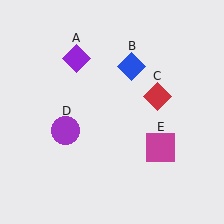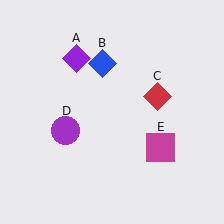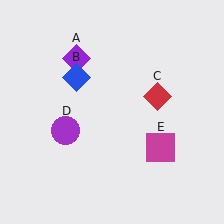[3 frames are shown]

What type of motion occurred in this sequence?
The blue diamond (object B) rotated counterclockwise around the center of the scene.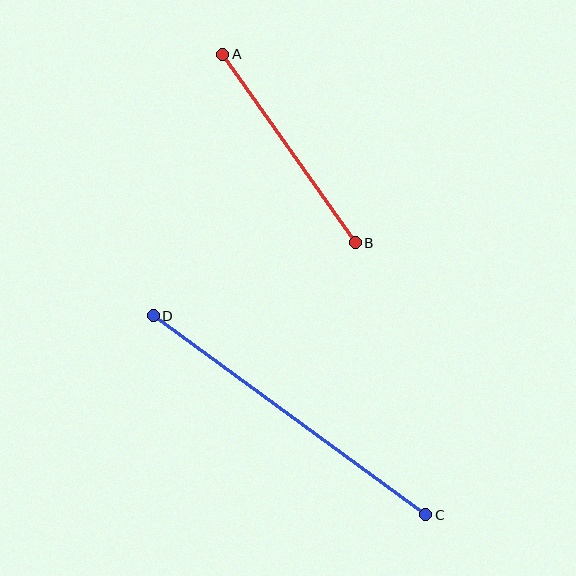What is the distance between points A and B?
The distance is approximately 230 pixels.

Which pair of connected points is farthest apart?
Points C and D are farthest apart.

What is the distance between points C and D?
The distance is approximately 337 pixels.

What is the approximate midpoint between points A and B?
The midpoint is at approximately (289, 148) pixels.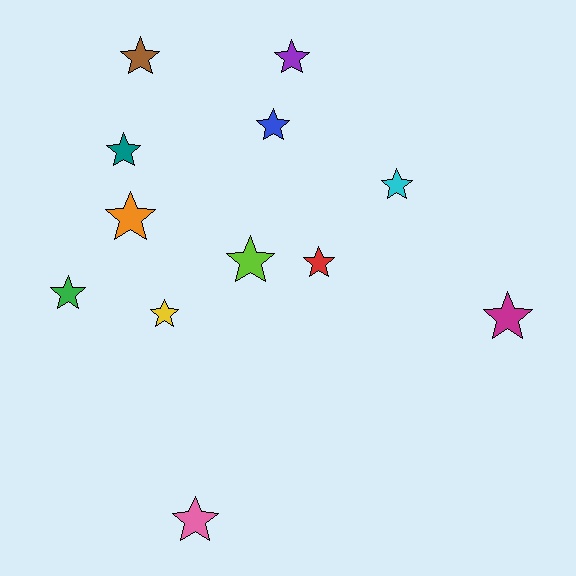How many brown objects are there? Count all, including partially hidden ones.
There is 1 brown object.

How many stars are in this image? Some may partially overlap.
There are 12 stars.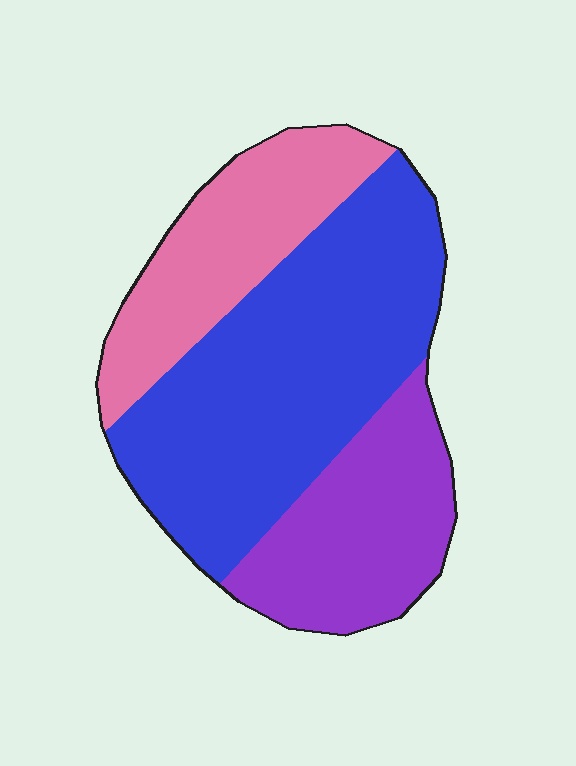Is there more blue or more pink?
Blue.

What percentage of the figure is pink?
Pink takes up about one quarter (1/4) of the figure.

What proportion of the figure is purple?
Purple covers roughly 25% of the figure.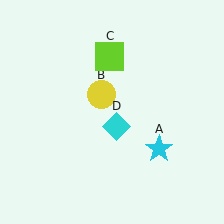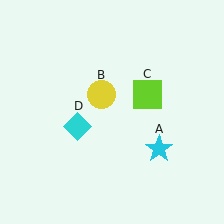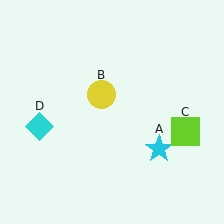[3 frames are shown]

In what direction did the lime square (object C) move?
The lime square (object C) moved down and to the right.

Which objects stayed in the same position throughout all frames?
Cyan star (object A) and yellow circle (object B) remained stationary.